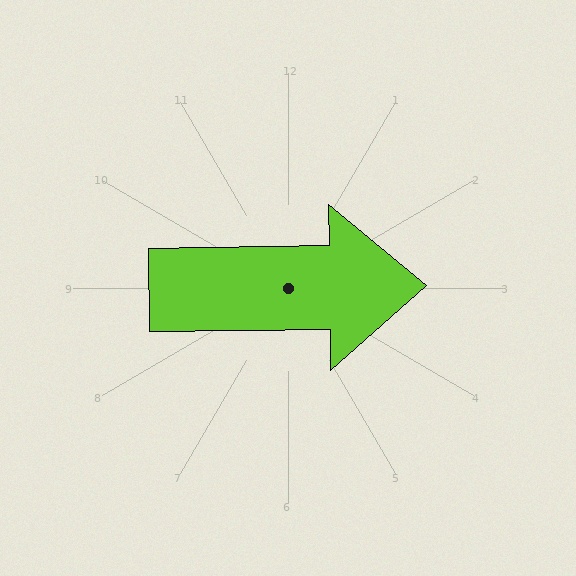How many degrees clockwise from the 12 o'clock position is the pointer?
Approximately 89 degrees.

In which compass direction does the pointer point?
East.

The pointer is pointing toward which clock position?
Roughly 3 o'clock.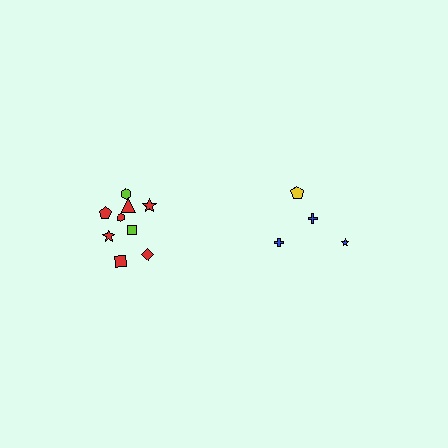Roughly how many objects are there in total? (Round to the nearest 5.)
Roughly 15 objects in total.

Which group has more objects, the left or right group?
The left group.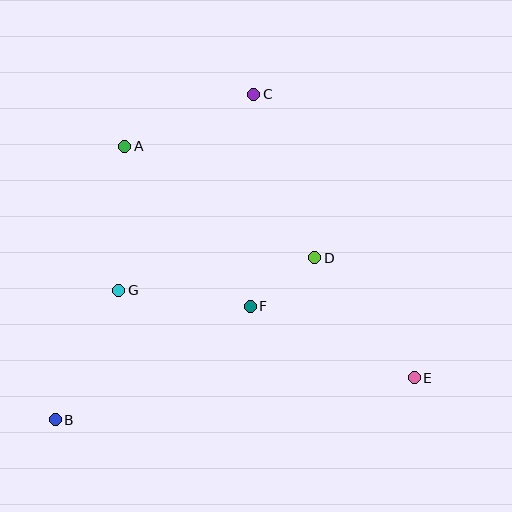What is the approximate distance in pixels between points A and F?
The distance between A and F is approximately 204 pixels.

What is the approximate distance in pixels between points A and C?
The distance between A and C is approximately 139 pixels.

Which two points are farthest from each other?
Points B and C are farthest from each other.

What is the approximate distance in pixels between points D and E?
The distance between D and E is approximately 156 pixels.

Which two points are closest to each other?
Points D and F are closest to each other.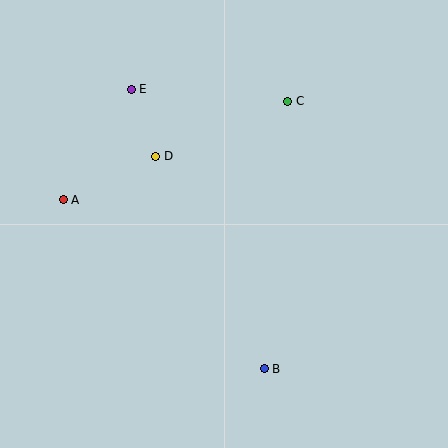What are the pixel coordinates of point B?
Point B is at (264, 369).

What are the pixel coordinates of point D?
Point D is at (156, 156).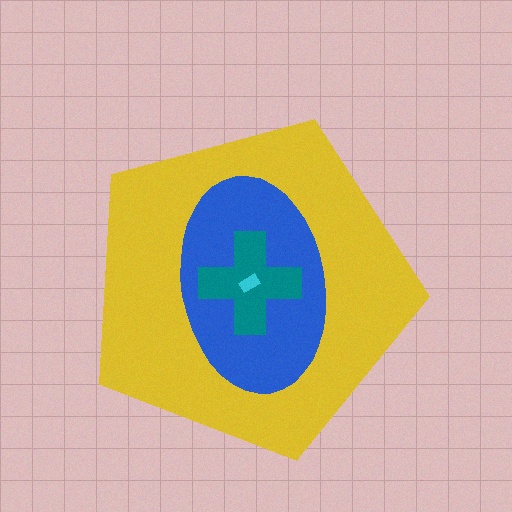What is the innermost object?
The cyan rectangle.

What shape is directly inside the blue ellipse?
The teal cross.